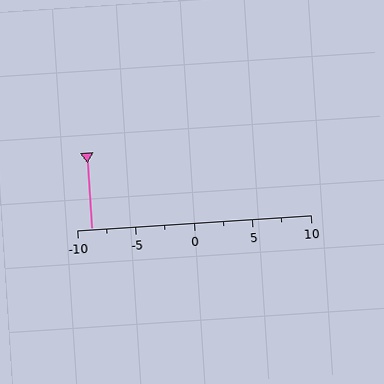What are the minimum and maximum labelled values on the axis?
The axis runs from -10 to 10.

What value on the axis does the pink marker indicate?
The marker indicates approximately -8.8.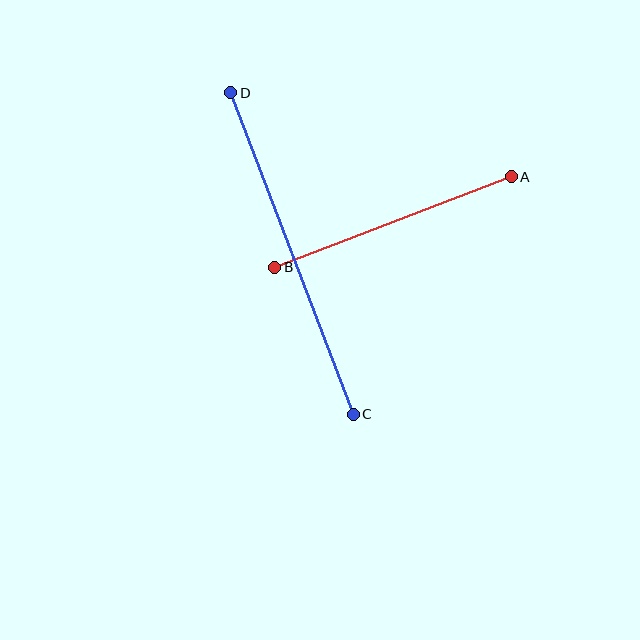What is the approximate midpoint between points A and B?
The midpoint is at approximately (393, 222) pixels.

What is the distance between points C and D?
The distance is approximately 344 pixels.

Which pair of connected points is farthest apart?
Points C and D are farthest apart.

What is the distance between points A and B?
The distance is approximately 253 pixels.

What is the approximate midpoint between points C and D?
The midpoint is at approximately (292, 254) pixels.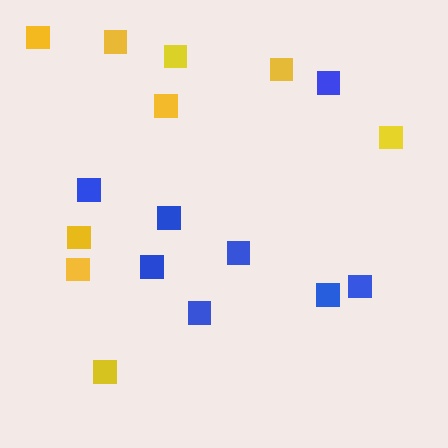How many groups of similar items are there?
There are 2 groups: one group of blue squares (8) and one group of yellow squares (9).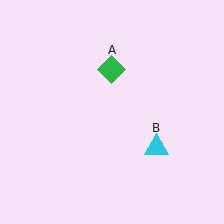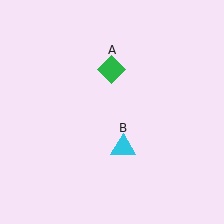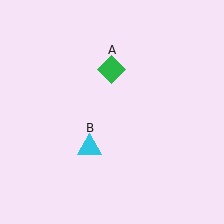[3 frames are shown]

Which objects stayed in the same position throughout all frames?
Green diamond (object A) remained stationary.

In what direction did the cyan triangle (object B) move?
The cyan triangle (object B) moved left.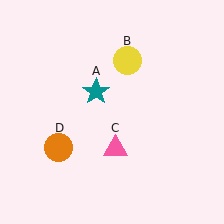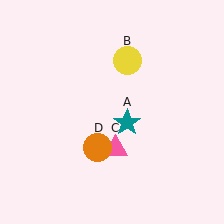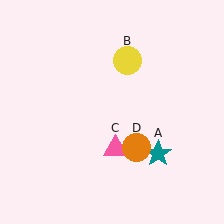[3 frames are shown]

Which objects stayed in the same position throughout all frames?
Yellow circle (object B) and pink triangle (object C) remained stationary.